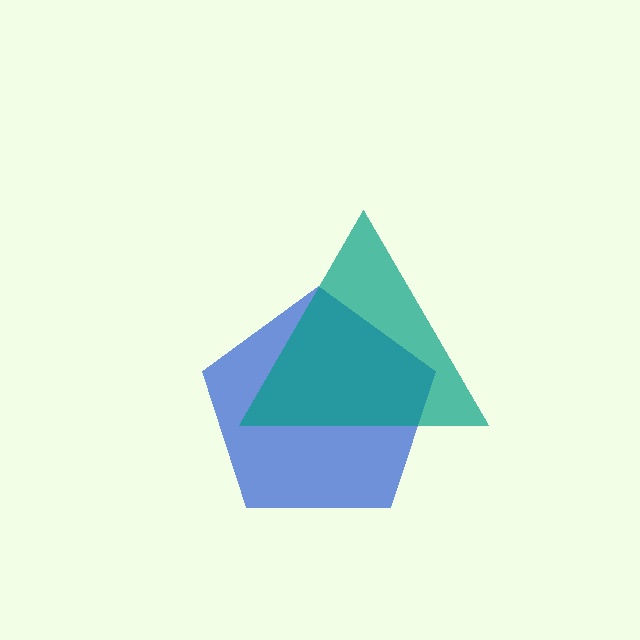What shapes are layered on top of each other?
The layered shapes are: a blue pentagon, a teal triangle.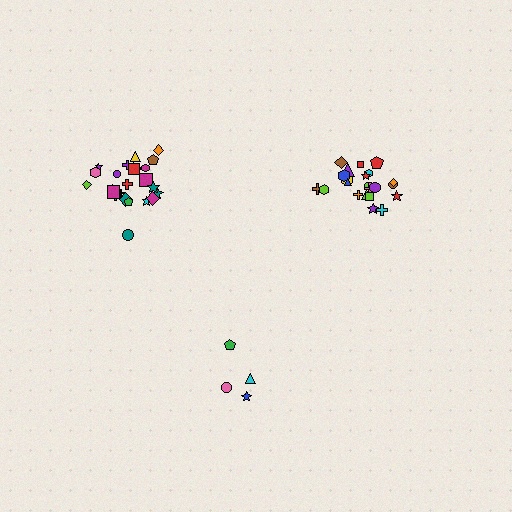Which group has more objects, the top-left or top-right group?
The top-left group.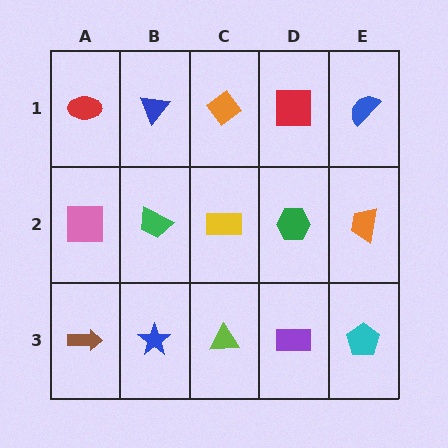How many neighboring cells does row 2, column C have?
4.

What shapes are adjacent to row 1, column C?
A yellow rectangle (row 2, column C), a blue triangle (row 1, column B), a red square (row 1, column D).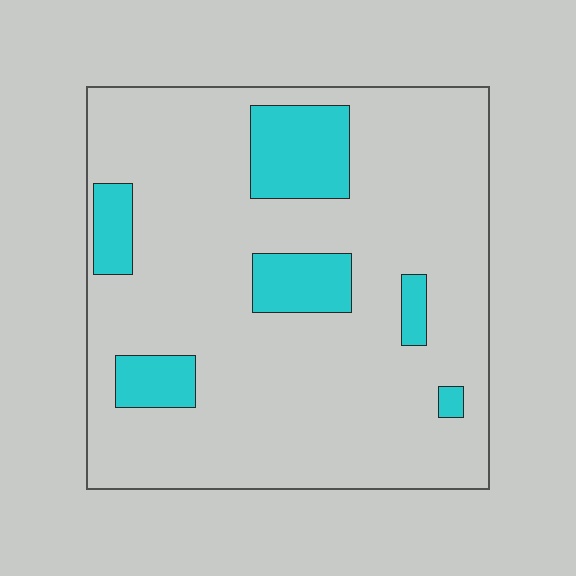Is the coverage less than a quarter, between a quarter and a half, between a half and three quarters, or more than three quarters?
Less than a quarter.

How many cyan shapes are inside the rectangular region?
6.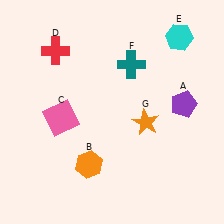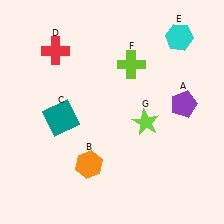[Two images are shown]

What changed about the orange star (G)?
In Image 1, G is orange. In Image 2, it changed to lime.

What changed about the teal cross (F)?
In Image 1, F is teal. In Image 2, it changed to lime.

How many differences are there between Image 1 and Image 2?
There are 3 differences between the two images.